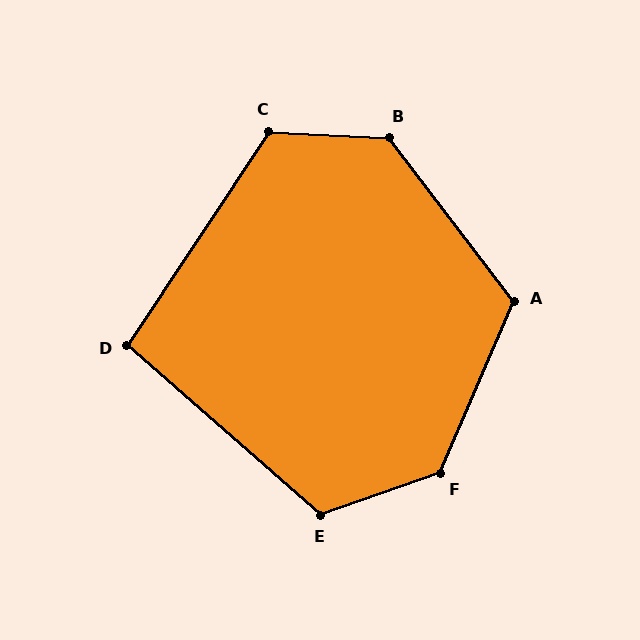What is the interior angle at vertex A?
Approximately 120 degrees (obtuse).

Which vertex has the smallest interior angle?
D, at approximately 98 degrees.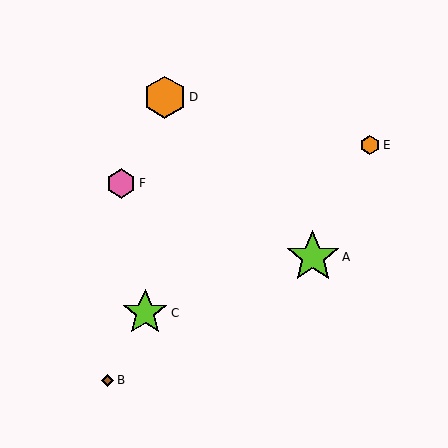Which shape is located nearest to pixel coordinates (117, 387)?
The brown diamond (labeled B) at (108, 380) is nearest to that location.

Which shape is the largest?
The lime star (labeled A) is the largest.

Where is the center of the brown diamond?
The center of the brown diamond is at (108, 380).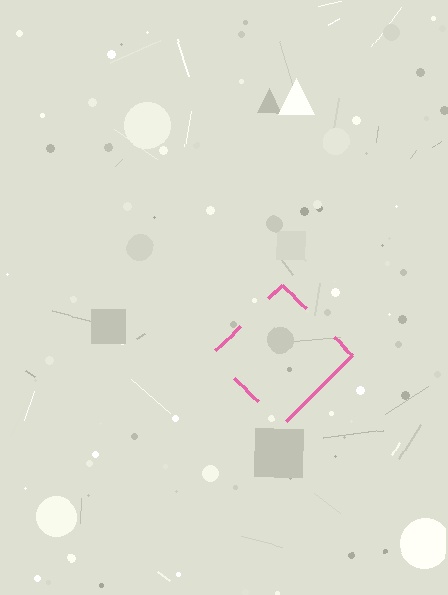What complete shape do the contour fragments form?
The contour fragments form a diamond.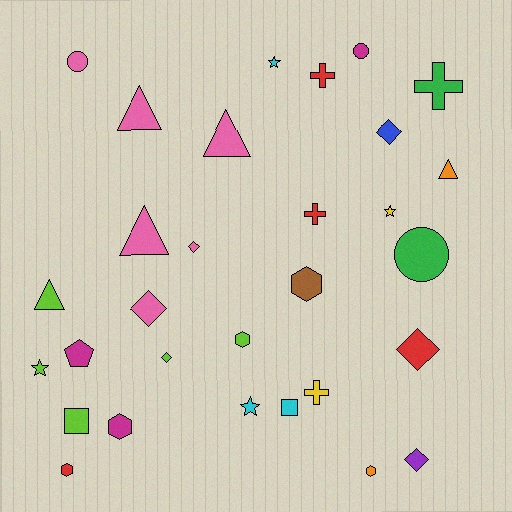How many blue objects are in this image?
There is 1 blue object.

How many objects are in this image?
There are 30 objects.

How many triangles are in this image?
There are 5 triangles.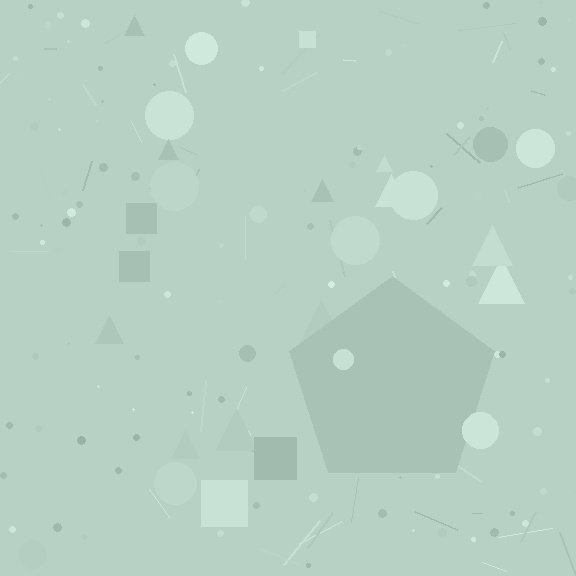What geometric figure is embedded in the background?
A pentagon is embedded in the background.